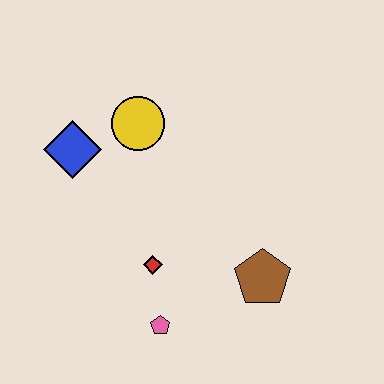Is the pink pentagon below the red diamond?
Yes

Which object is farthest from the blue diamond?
The brown pentagon is farthest from the blue diamond.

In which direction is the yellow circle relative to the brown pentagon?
The yellow circle is above the brown pentagon.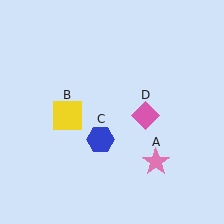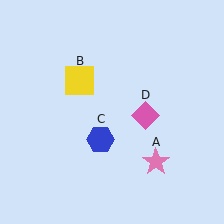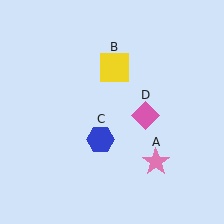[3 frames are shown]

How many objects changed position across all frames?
1 object changed position: yellow square (object B).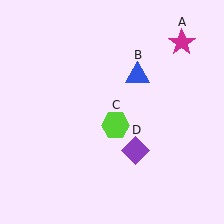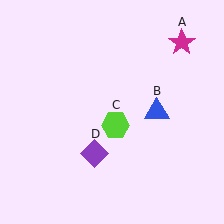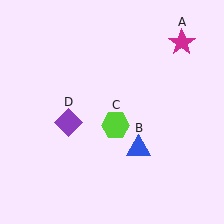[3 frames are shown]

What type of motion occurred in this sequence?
The blue triangle (object B), purple diamond (object D) rotated clockwise around the center of the scene.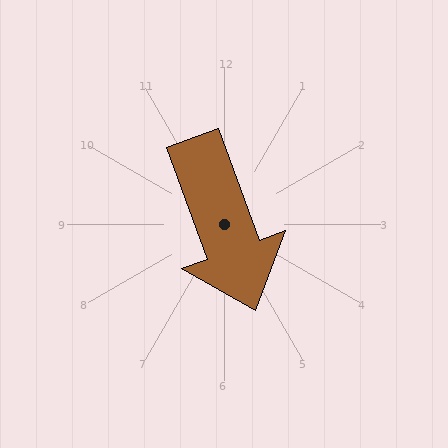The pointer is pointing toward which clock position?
Roughly 5 o'clock.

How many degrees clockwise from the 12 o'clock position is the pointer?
Approximately 160 degrees.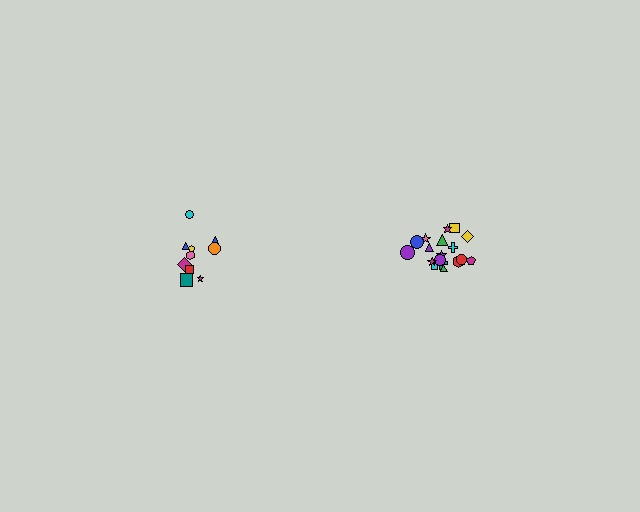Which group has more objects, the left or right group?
The right group.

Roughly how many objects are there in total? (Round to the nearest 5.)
Roughly 30 objects in total.